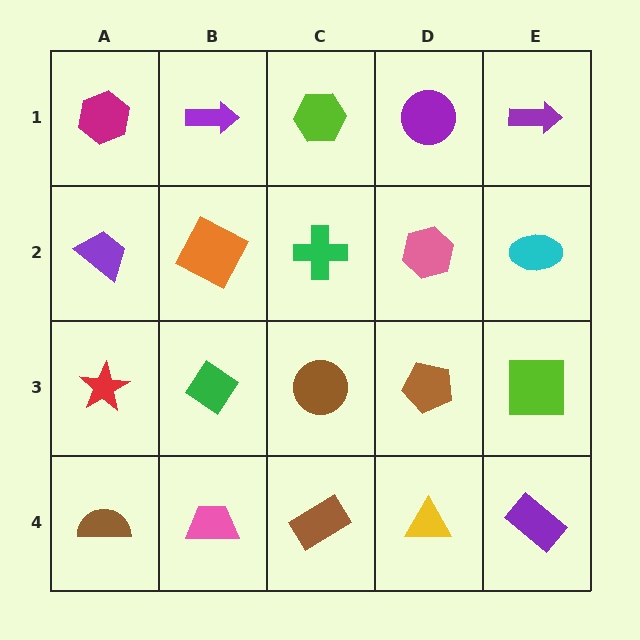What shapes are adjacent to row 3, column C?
A green cross (row 2, column C), a brown rectangle (row 4, column C), a green diamond (row 3, column B), a brown pentagon (row 3, column D).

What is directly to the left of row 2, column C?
An orange square.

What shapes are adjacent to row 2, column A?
A magenta hexagon (row 1, column A), a red star (row 3, column A), an orange square (row 2, column B).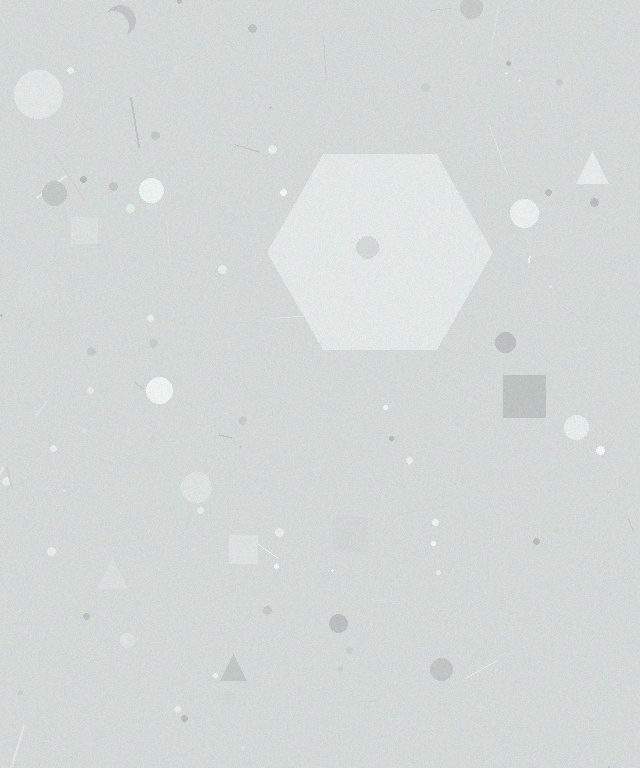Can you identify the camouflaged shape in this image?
The camouflaged shape is a hexagon.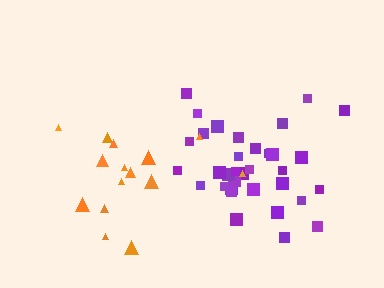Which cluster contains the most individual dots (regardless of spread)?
Purple (34).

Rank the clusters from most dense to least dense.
purple, orange.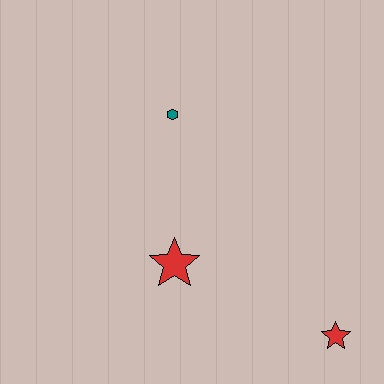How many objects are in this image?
There are 3 objects.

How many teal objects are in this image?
There is 1 teal object.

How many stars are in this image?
There are 2 stars.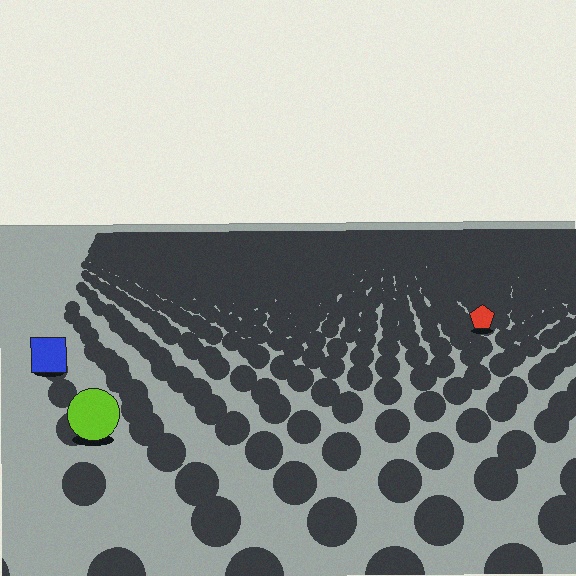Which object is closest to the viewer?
The lime circle is closest. The texture marks near it are larger and more spread out.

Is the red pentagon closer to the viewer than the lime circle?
No. The lime circle is closer — you can tell from the texture gradient: the ground texture is coarser near it.